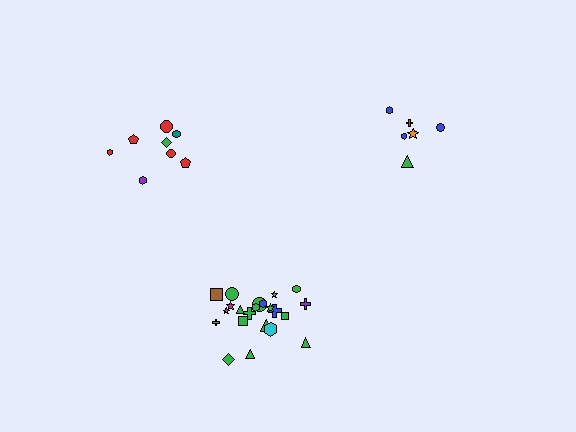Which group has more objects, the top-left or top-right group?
The top-left group.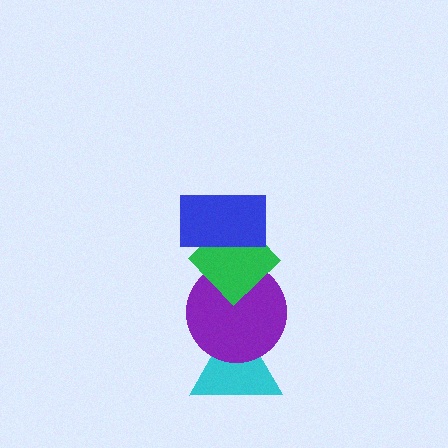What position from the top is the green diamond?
The green diamond is 2nd from the top.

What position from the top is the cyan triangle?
The cyan triangle is 4th from the top.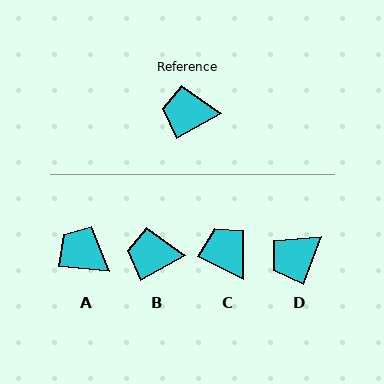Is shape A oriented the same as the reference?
No, it is off by about 34 degrees.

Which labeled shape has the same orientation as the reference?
B.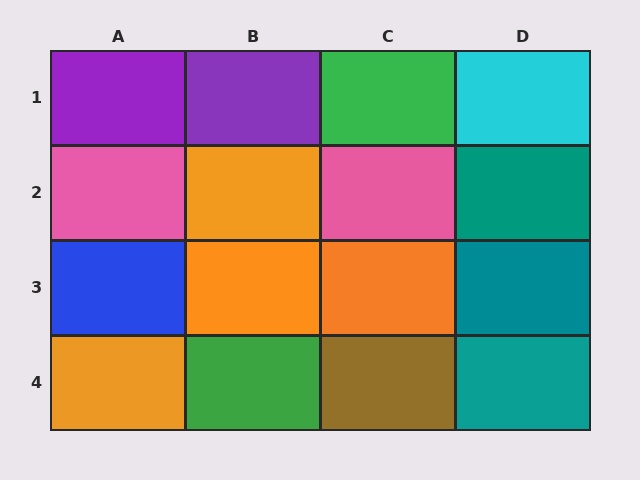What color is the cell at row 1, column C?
Green.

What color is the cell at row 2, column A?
Pink.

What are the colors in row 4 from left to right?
Orange, green, brown, teal.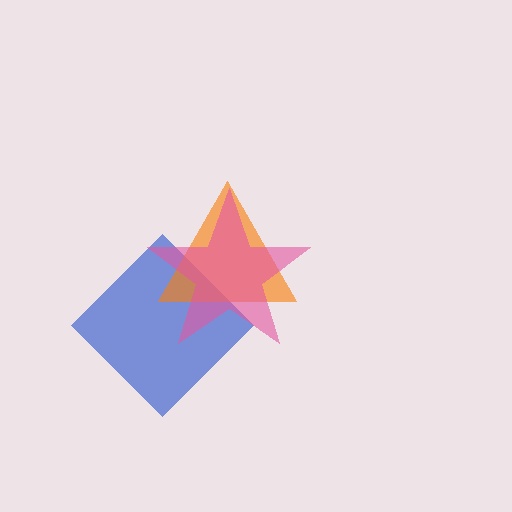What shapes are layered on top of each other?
The layered shapes are: a blue diamond, an orange triangle, a pink star.